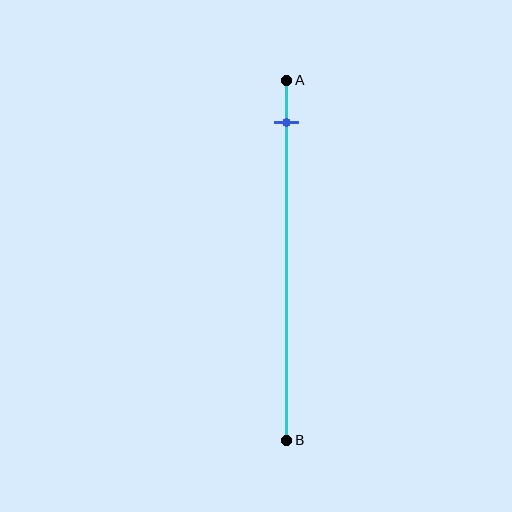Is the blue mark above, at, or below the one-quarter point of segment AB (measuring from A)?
The blue mark is above the one-quarter point of segment AB.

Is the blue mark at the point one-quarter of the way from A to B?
No, the mark is at about 10% from A, not at the 25% one-quarter point.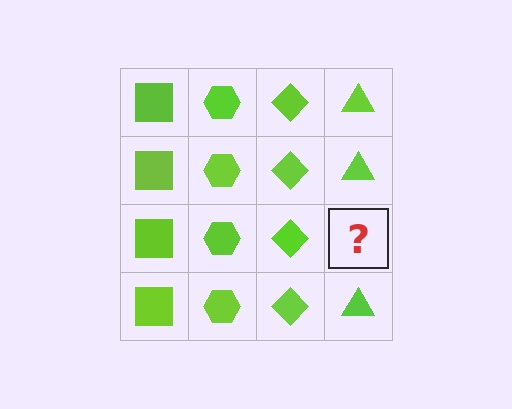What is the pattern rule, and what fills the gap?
The rule is that each column has a consistent shape. The gap should be filled with a lime triangle.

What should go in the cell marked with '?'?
The missing cell should contain a lime triangle.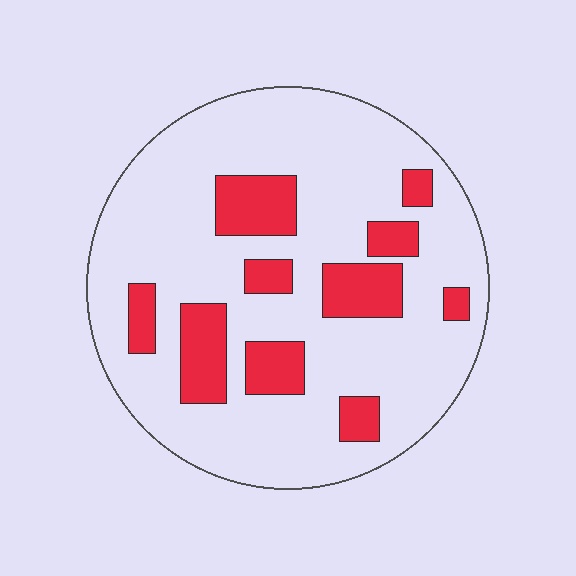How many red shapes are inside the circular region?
10.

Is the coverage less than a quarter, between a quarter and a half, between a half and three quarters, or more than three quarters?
Less than a quarter.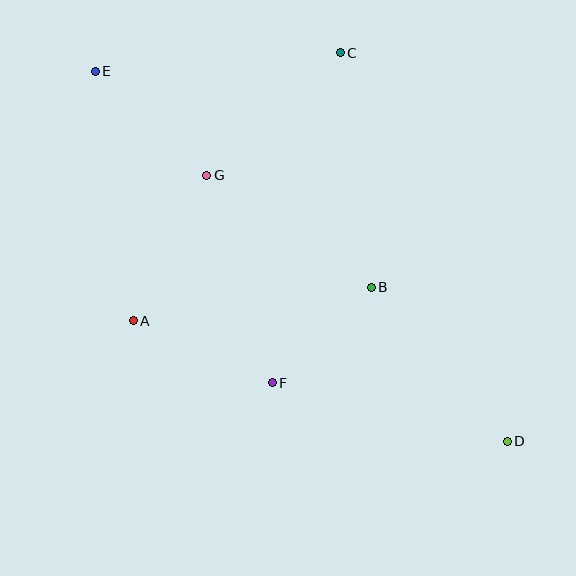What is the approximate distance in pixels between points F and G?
The distance between F and G is approximately 218 pixels.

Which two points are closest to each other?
Points B and F are closest to each other.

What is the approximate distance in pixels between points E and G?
The distance between E and G is approximately 153 pixels.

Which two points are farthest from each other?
Points D and E are farthest from each other.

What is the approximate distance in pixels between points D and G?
The distance between D and G is approximately 401 pixels.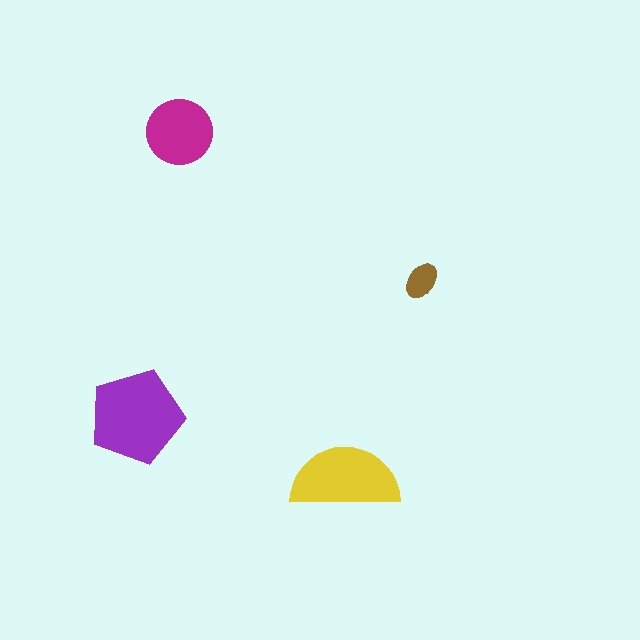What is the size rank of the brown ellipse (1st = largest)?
4th.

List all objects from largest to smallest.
The purple pentagon, the yellow semicircle, the magenta circle, the brown ellipse.